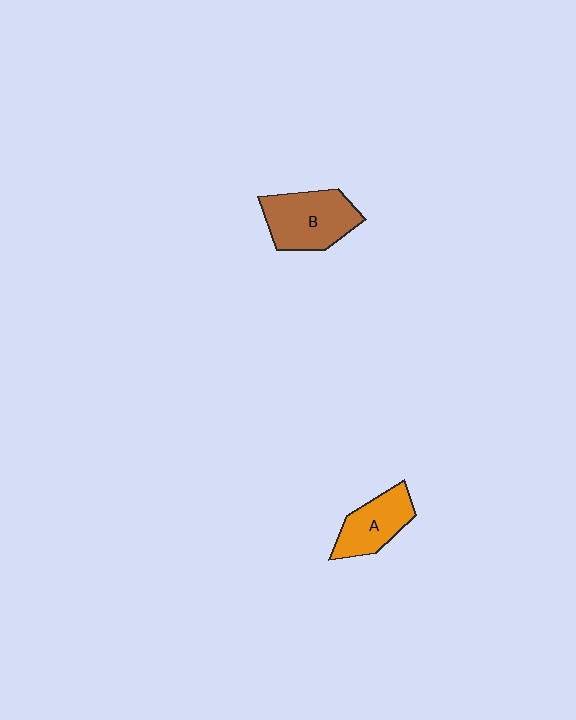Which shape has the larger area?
Shape B (brown).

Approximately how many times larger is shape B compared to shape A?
Approximately 1.3 times.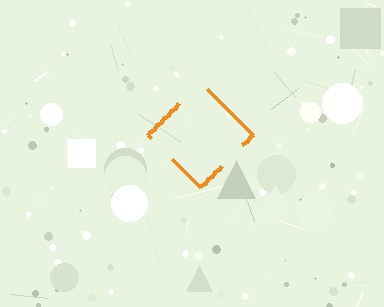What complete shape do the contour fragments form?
The contour fragments form a diamond.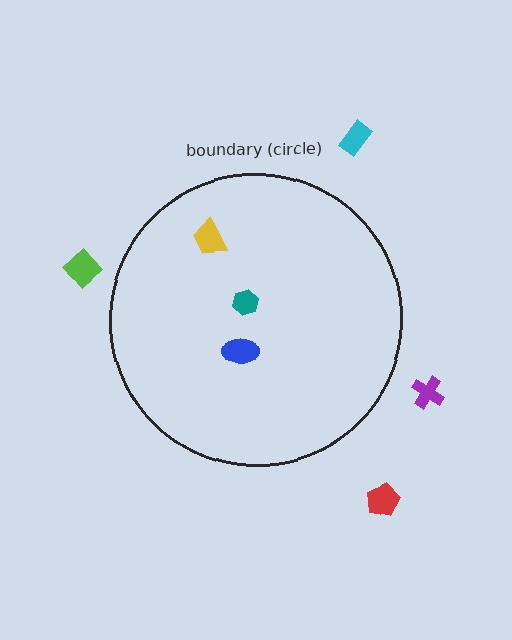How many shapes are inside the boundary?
3 inside, 4 outside.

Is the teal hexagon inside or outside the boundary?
Inside.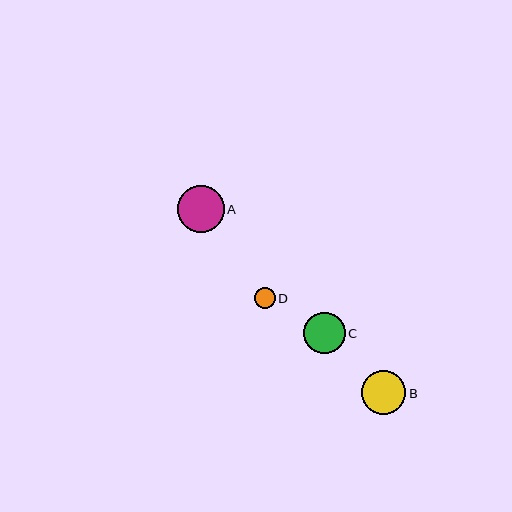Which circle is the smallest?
Circle D is the smallest with a size of approximately 21 pixels.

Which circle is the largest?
Circle A is the largest with a size of approximately 47 pixels.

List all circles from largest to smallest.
From largest to smallest: A, B, C, D.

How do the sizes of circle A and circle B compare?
Circle A and circle B are approximately the same size.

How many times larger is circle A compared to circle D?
Circle A is approximately 2.2 times the size of circle D.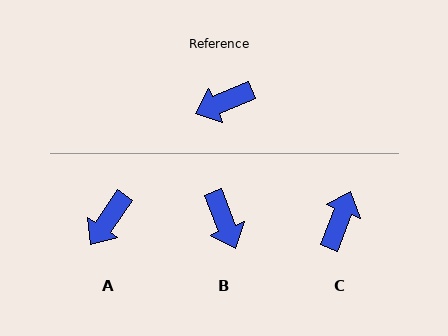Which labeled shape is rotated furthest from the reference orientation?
C, about 134 degrees away.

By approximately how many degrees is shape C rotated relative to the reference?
Approximately 134 degrees clockwise.